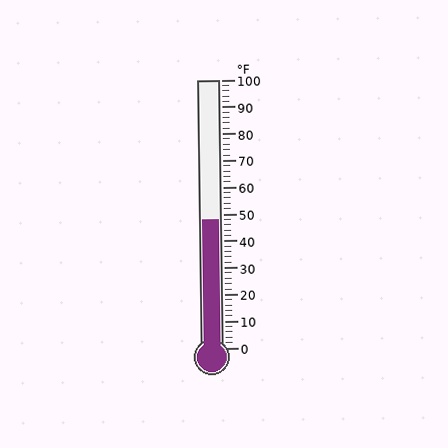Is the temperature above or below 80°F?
The temperature is below 80°F.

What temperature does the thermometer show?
The thermometer shows approximately 48°F.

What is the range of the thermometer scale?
The thermometer scale ranges from 0°F to 100°F.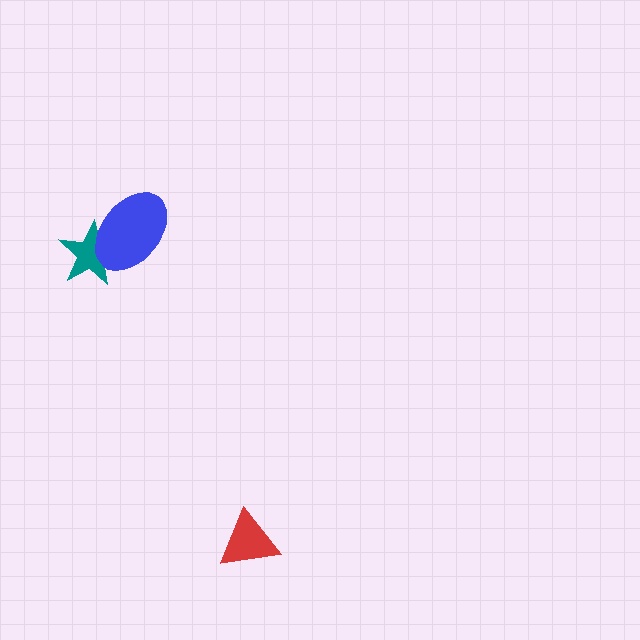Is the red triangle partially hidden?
No, no other shape covers it.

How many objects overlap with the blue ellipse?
1 object overlaps with the blue ellipse.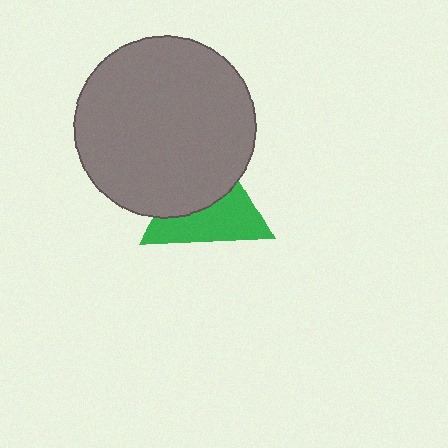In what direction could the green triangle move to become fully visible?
The green triangle could move down. That would shift it out from behind the gray circle entirely.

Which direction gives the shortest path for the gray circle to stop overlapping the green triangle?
Moving up gives the shortest separation.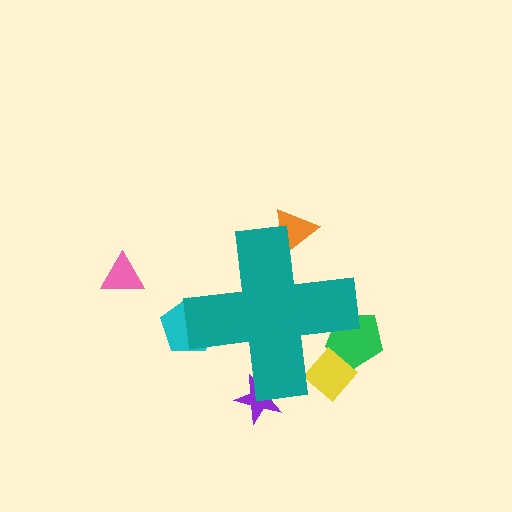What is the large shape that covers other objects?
A teal cross.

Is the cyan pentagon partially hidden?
Yes, the cyan pentagon is partially hidden behind the teal cross.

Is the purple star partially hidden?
Yes, the purple star is partially hidden behind the teal cross.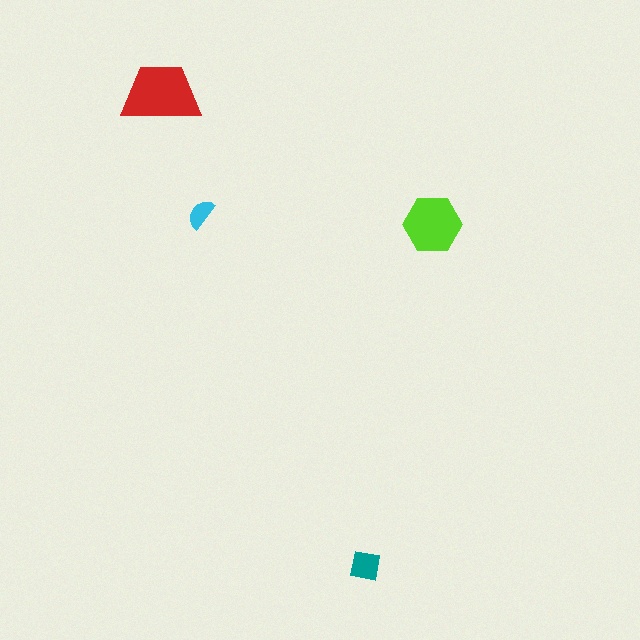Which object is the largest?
The red trapezoid.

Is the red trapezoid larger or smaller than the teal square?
Larger.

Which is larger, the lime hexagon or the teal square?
The lime hexagon.